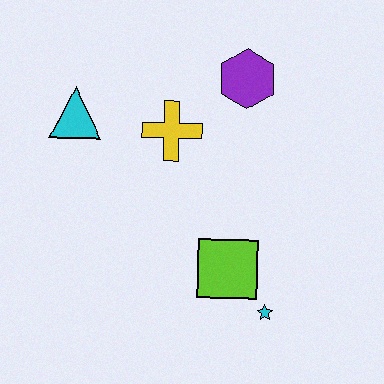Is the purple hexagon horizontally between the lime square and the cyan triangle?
No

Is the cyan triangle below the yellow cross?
No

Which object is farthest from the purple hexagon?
The cyan star is farthest from the purple hexagon.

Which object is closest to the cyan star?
The lime square is closest to the cyan star.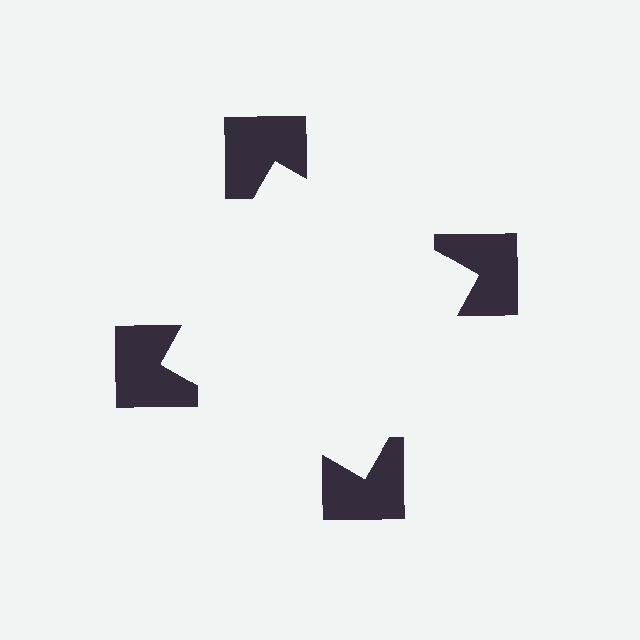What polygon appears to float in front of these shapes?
An illusory square — its edges are inferred from the aligned wedge cuts in the notched squares, not physically drawn.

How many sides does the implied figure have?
4 sides.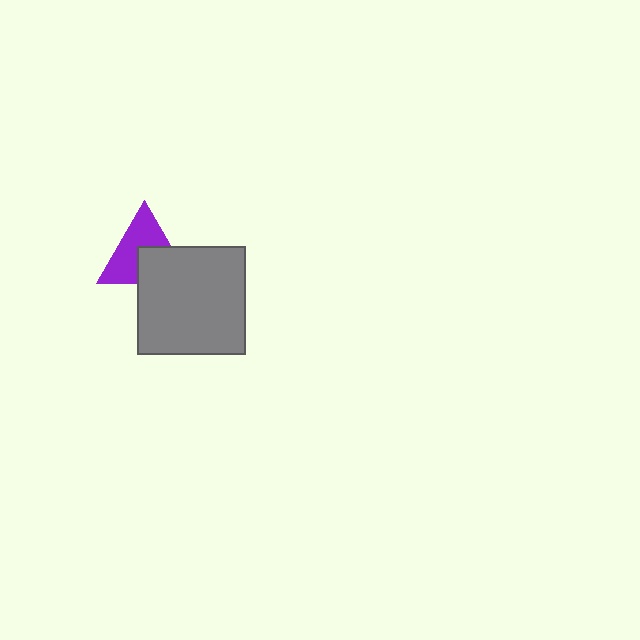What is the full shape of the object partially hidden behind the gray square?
The partially hidden object is a purple triangle.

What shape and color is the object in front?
The object in front is a gray square.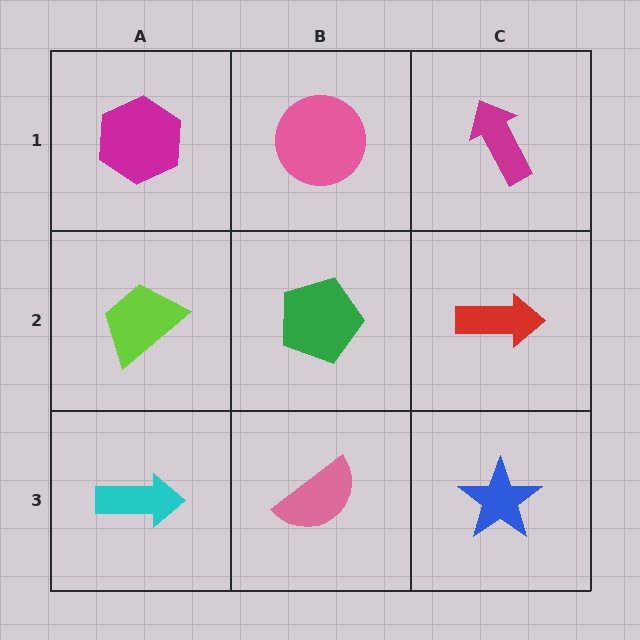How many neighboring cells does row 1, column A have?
2.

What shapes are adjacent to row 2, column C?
A magenta arrow (row 1, column C), a blue star (row 3, column C), a green pentagon (row 2, column B).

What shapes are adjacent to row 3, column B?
A green pentagon (row 2, column B), a cyan arrow (row 3, column A), a blue star (row 3, column C).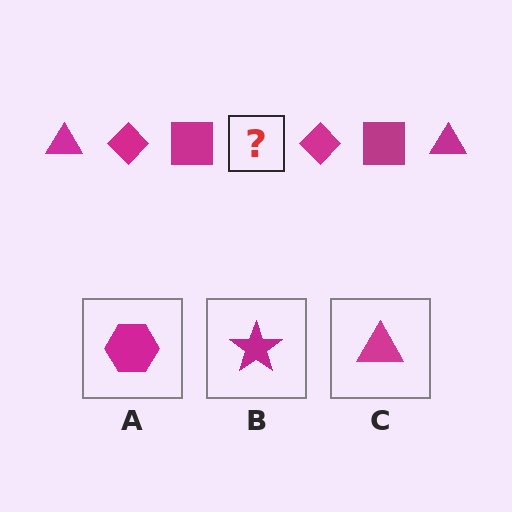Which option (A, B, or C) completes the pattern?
C.